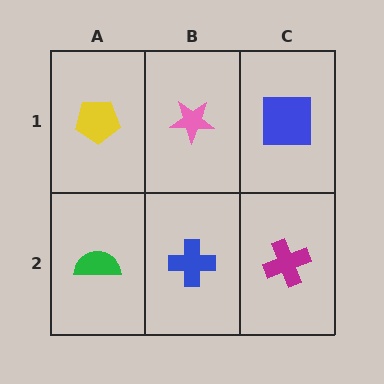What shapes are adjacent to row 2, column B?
A pink star (row 1, column B), a green semicircle (row 2, column A), a magenta cross (row 2, column C).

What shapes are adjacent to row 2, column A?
A yellow pentagon (row 1, column A), a blue cross (row 2, column B).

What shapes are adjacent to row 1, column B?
A blue cross (row 2, column B), a yellow pentagon (row 1, column A), a blue square (row 1, column C).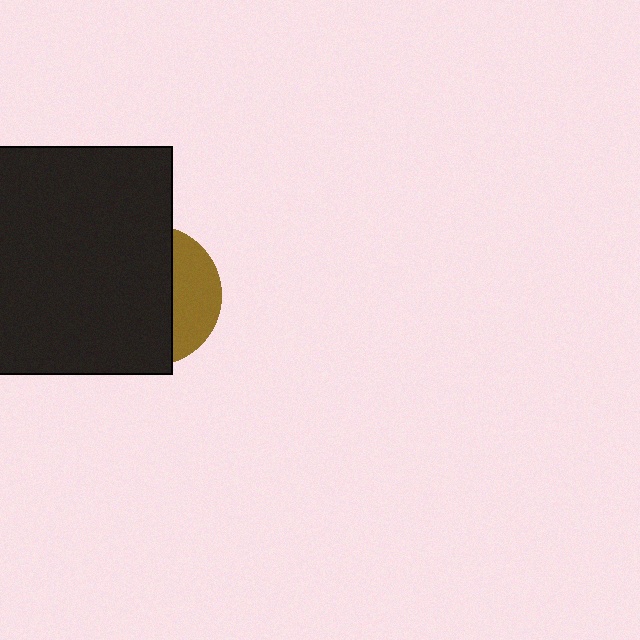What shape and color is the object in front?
The object in front is a black square.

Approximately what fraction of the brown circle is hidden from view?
Roughly 70% of the brown circle is hidden behind the black square.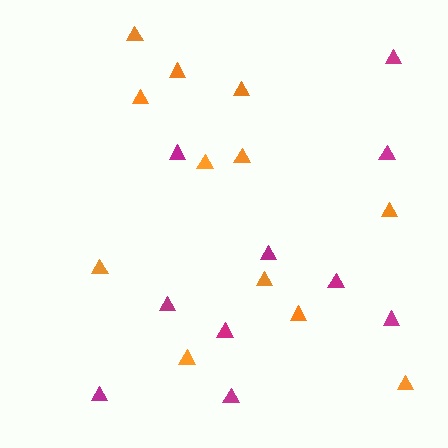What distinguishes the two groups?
There are 2 groups: one group of orange triangles (12) and one group of magenta triangles (10).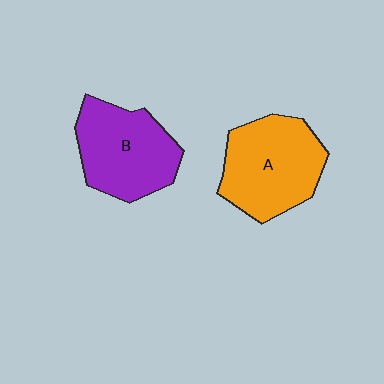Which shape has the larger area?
Shape A (orange).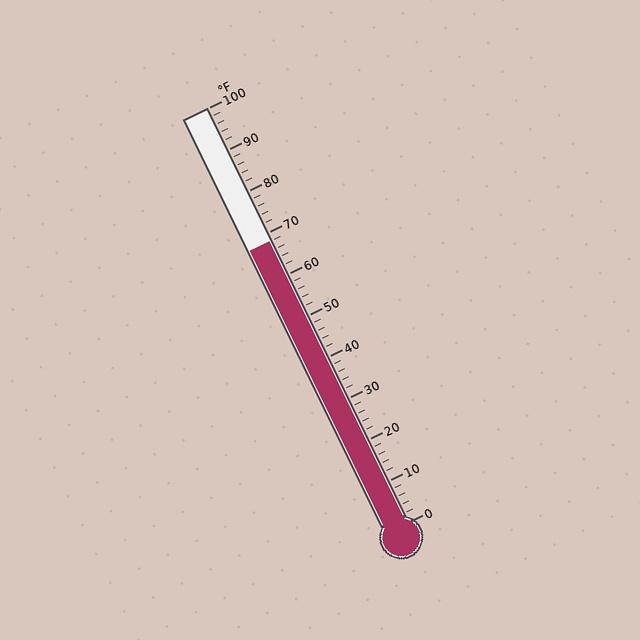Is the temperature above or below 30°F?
The temperature is above 30°F.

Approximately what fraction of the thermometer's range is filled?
The thermometer is filled to approximately 70% of its range.